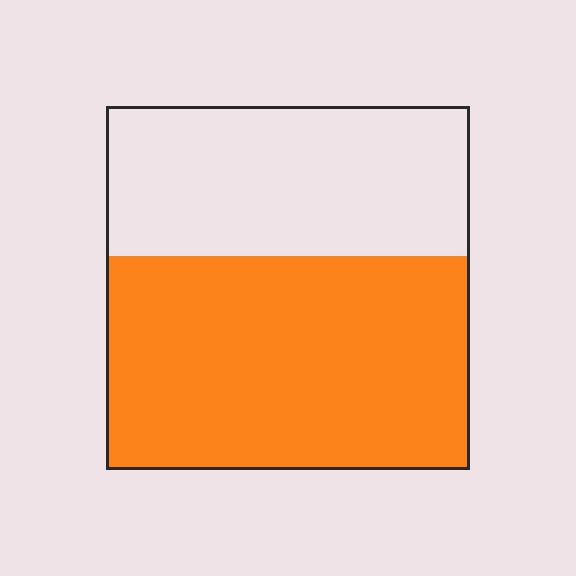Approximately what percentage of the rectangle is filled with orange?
Approximately 60%.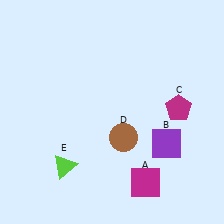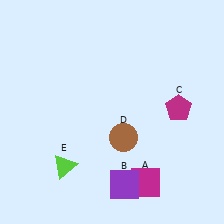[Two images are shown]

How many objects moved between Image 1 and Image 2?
1 object moved between the two images.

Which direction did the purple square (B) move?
The purple square (B) moved left.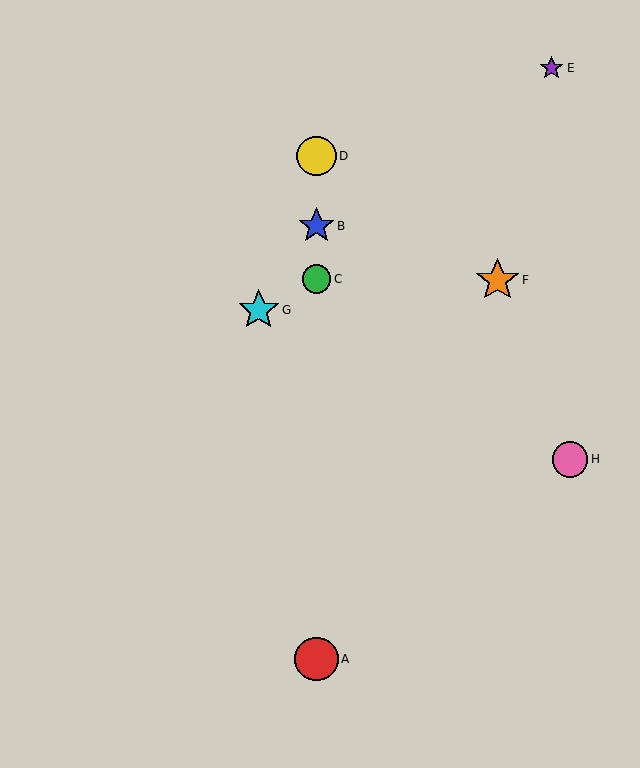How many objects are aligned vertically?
4 objects (A, B, C, D) are aligned vertically.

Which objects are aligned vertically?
Objects A, B, C, D are aligned vertically.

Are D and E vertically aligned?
No, D is at x≈316 and E is at x≈552.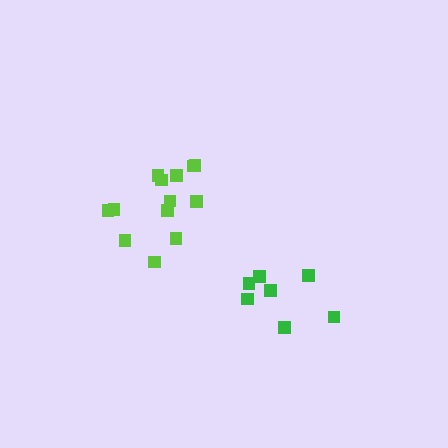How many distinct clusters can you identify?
There are 2 distinct clusters.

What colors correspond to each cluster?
The clusters are colored: lime, green.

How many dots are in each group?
Group 1: 13 dots, Group 2: 7 dots (20 total).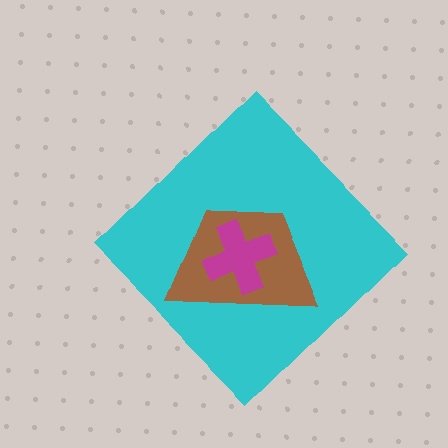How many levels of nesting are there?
3.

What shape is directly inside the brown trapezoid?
The magenta cross.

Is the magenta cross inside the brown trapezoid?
Yes.